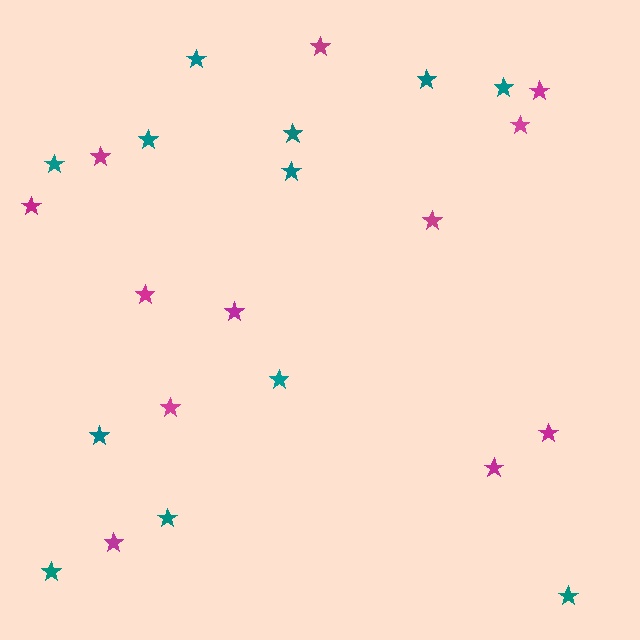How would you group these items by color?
There are 2 groups: one group of teal stars (12) and one group of magenta stars (12).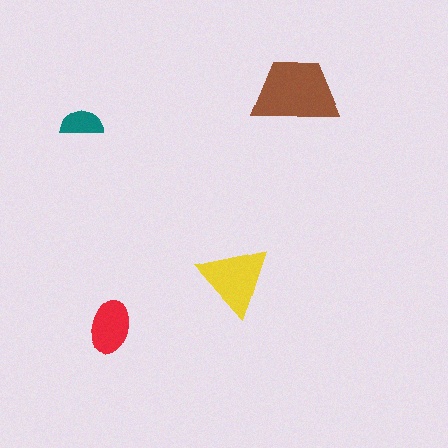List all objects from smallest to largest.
The teal semicircle, the red ellipse, the yellow triangle, the brown trapezoid.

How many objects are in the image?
There are 4 objects in the image.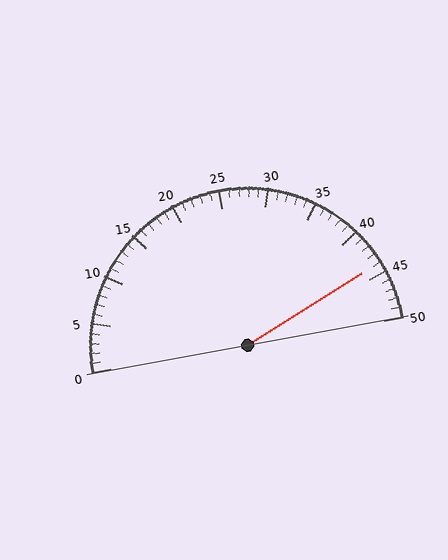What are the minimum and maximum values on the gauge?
The gauge ranges from 0 to 50.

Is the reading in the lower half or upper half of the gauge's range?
The reading is in the upper half of the range (0 to 50).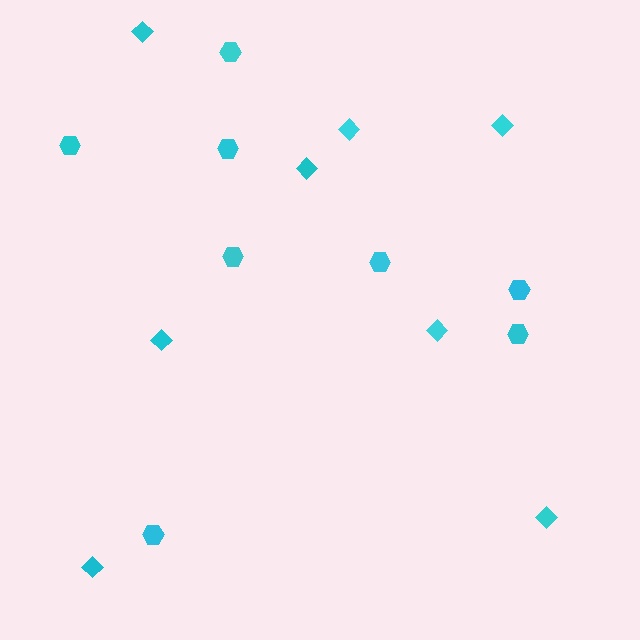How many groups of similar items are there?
There are 2 groups: one group of diamonds (8) and one group of hexagons (8).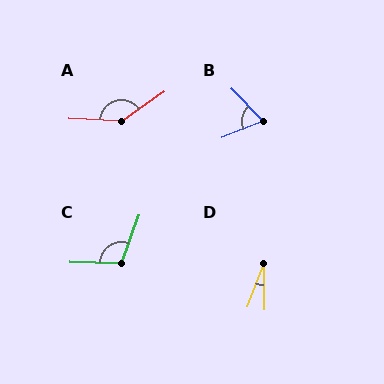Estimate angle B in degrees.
Approximately 68 degrees.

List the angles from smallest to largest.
D (22°), B (68°), C (108°), A (142°).